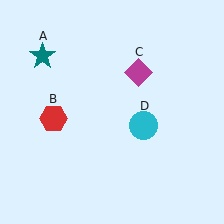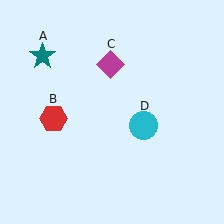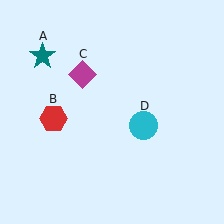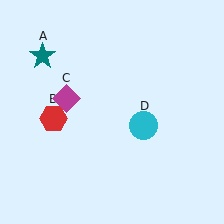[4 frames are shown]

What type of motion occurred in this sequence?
The magenta diamond (object C) rotated counterclockwise around the center of the scene.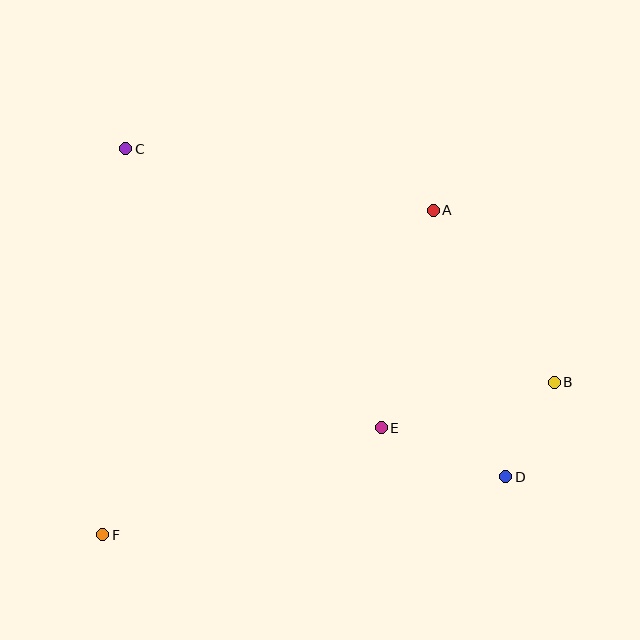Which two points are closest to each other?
Points B and D are closest to each other.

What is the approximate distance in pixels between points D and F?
The distance between D and F is approximately 407 pixels.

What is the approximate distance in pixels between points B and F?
The distance between B and F is approximately 477 pixels.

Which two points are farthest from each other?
Points C and D are farthest from each other.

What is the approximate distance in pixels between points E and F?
The distance between E and F is approximately 298 pixels.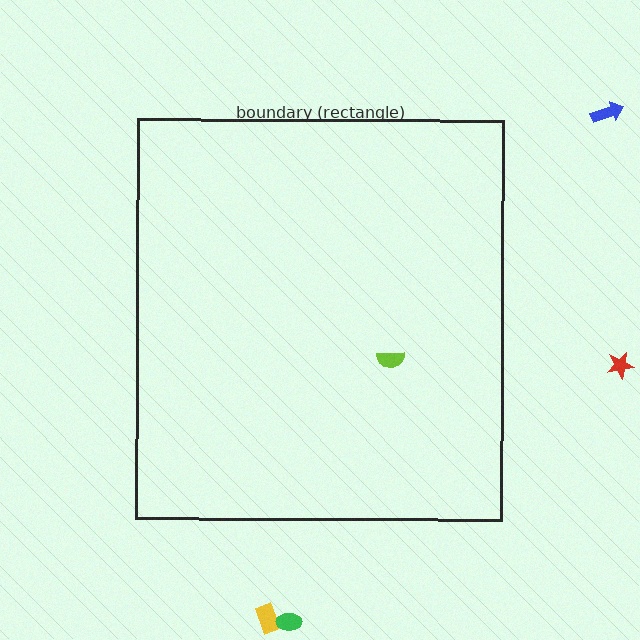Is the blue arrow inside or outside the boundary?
Outside.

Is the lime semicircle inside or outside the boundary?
Inside.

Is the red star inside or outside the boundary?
Outside.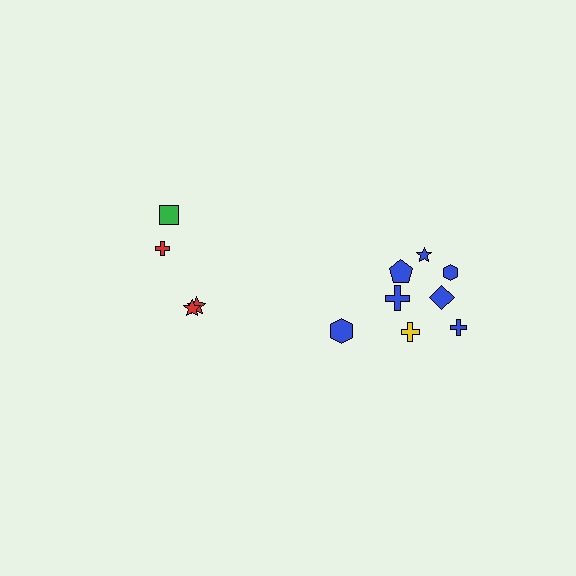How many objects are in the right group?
There are 8 objects.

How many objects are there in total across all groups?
There are 12 objects.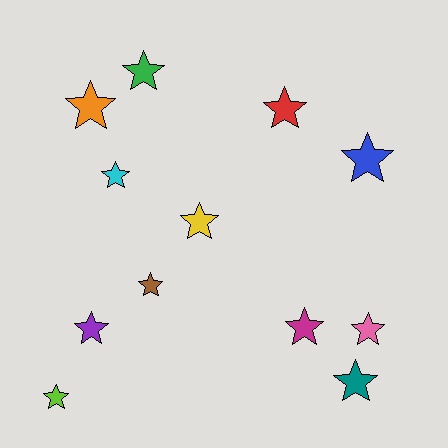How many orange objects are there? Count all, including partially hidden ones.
There is 1 orange object.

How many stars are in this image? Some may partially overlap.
There are 12 stars.